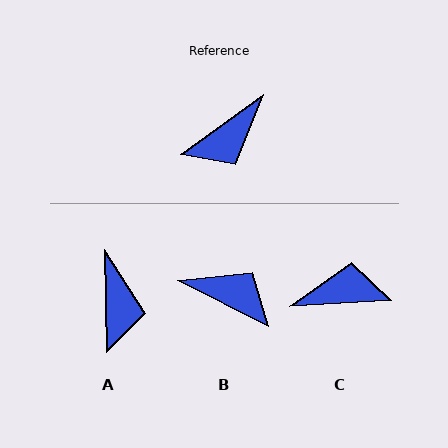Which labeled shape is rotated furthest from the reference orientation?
C, about 148 degrees away.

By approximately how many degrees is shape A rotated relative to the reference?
Approximately 55 degrees counter-clockwise.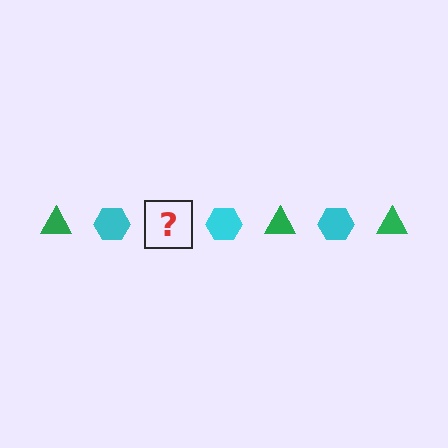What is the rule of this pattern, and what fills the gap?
The rule is that the pattern alternates between green triangle and cyan hexagon. The gap should be filled with a green triangle.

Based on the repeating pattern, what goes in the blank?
The blank should be a green triangle.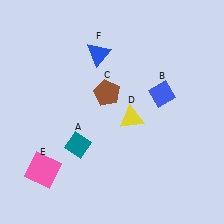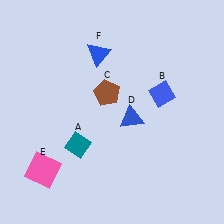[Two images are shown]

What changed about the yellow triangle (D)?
In Image 1, D is yellow. In Image 2, it changed to blue.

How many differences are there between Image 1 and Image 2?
There is 1 difference between the two images.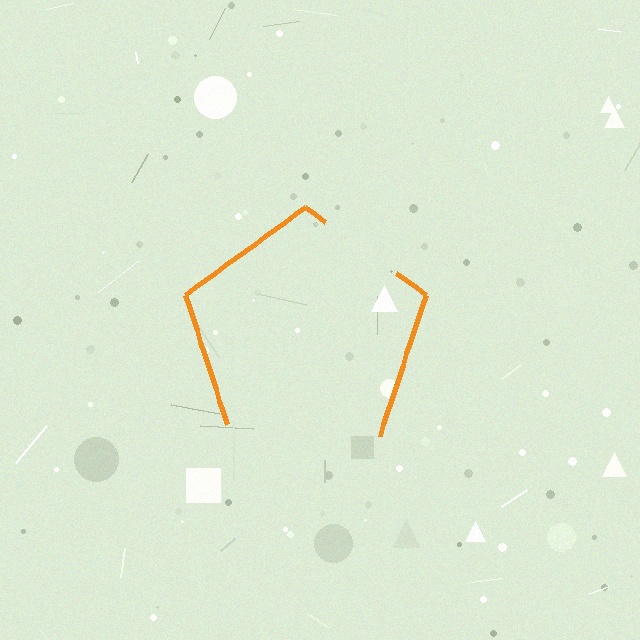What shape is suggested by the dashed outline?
The dashed outline suggests a pentagon.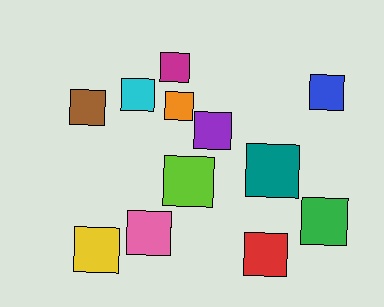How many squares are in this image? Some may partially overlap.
There are 12 squares.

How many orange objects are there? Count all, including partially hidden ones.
There is 1 orange object.